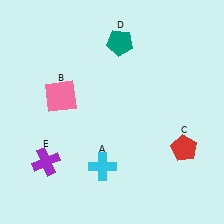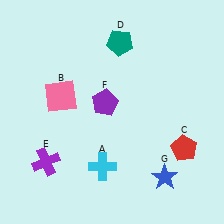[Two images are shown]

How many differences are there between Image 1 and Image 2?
There are 2 differences between the two images.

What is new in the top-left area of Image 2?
A purple pentagon (F) was added in the top-left area of Image 2.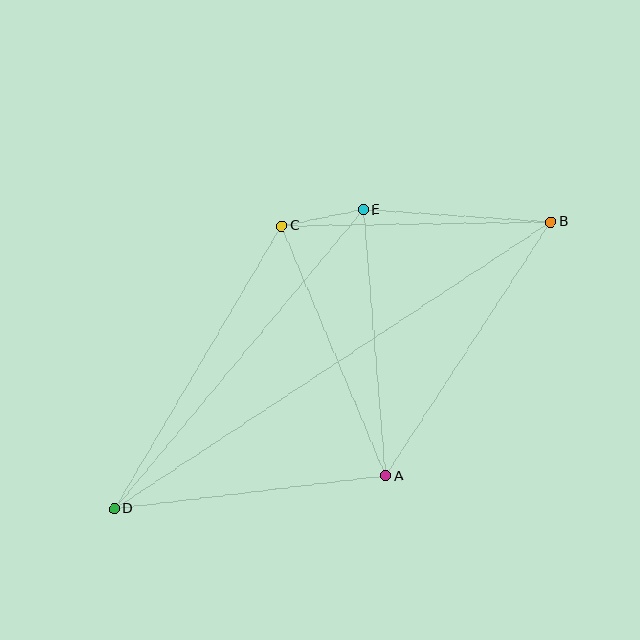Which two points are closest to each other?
Points C and E are closest to each other.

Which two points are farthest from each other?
Points B and D are farthest from each other.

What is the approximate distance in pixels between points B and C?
The distance between B and C is approximately 269 pixels.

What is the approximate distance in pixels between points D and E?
The distance between D and E is approximately 389 pixels.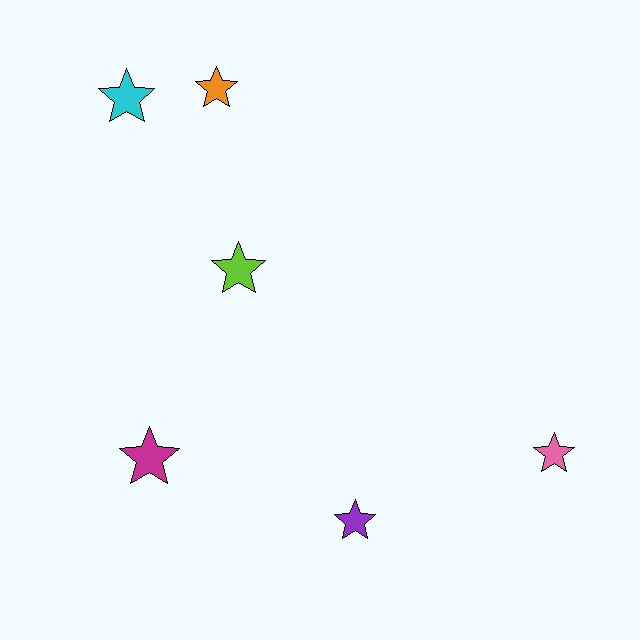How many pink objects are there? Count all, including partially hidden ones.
There is 1 pink object.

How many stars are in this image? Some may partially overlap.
There are 6 stars.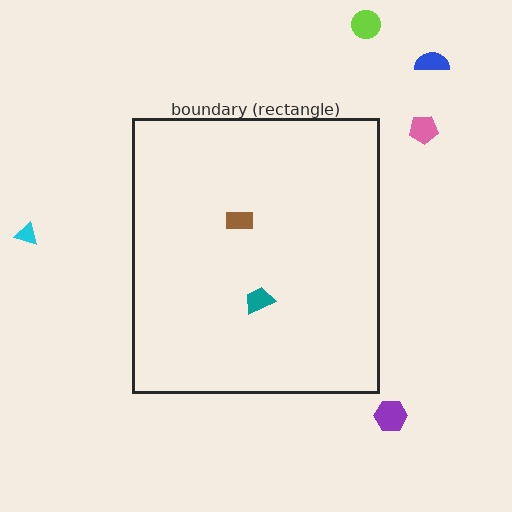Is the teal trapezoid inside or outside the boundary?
Inside.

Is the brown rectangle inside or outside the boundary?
Inside.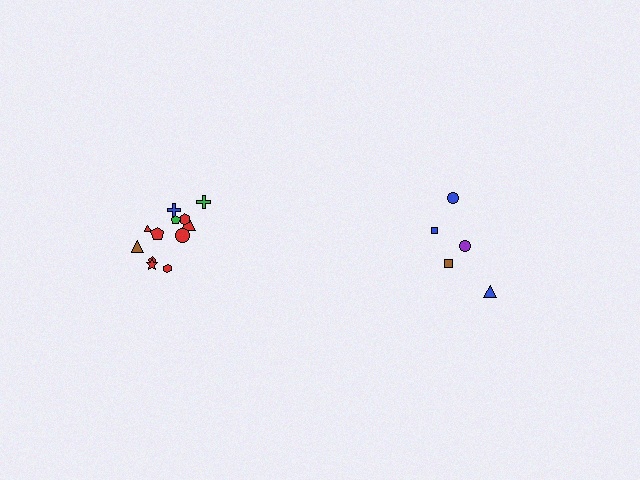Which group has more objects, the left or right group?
The left group.